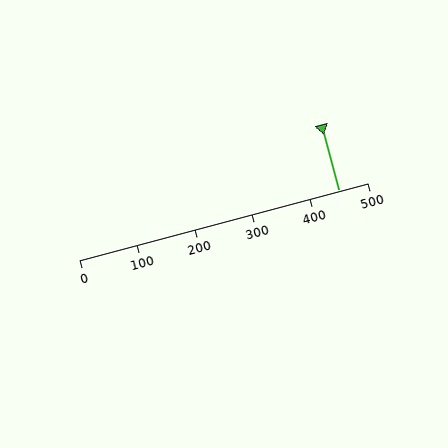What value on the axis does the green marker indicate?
The marker indicates approximately 450.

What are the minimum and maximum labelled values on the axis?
The axis runs from 0 to 500.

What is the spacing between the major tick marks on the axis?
The major ticks are spaced 100 apart.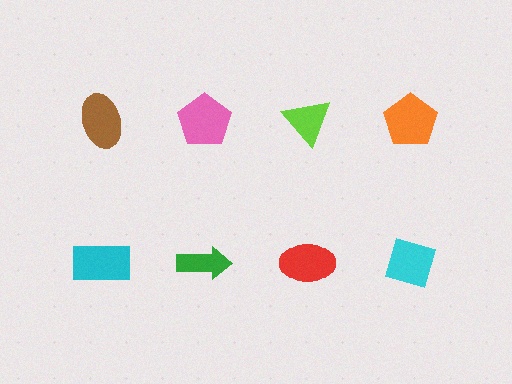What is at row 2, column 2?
A green arrow.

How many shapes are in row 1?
4 shapes.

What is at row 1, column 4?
An orange pentagon.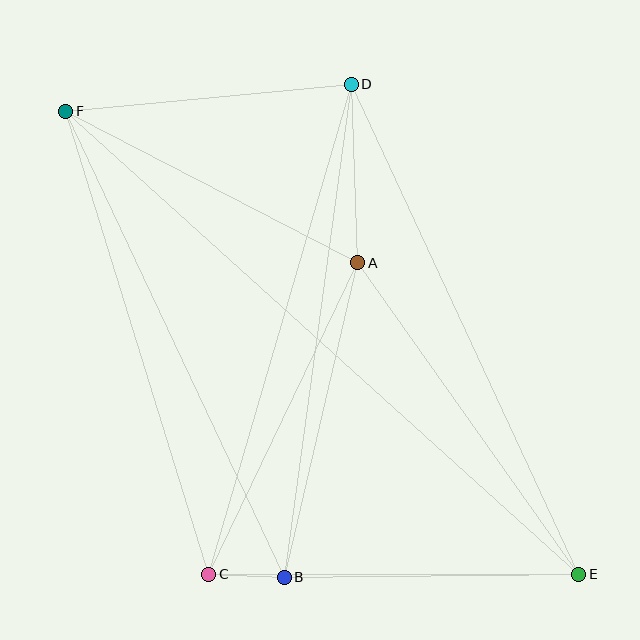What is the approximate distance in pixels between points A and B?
The distance between A and B is approximately 323 pixels.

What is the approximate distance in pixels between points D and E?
The distance between D and E is approximately 540 pixels.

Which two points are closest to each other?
Points B and C are closest to each other.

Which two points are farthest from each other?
Points E and F are farthest from each other.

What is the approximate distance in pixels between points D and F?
The distance between D and F is approximately 287 pixels.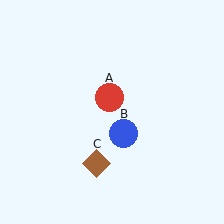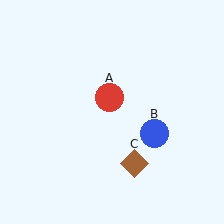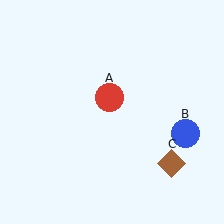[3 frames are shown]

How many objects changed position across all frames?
2 objects changed position: blue circle (object B), brown diamond (object C).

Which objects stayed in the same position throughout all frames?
Red circle (object A) remained stationary.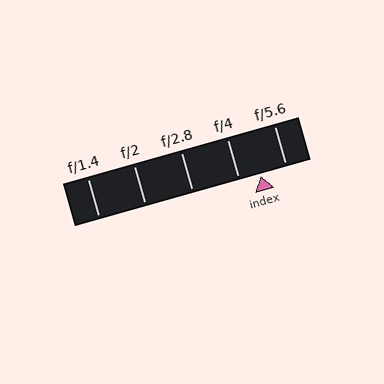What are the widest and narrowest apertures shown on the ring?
The widest aperture shown is f/1.4 and the narrowest is f/5.6.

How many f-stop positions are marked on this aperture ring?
There are 5 f-stop positions marked.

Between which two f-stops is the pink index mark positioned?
The index mark is between f/4 and f/5.6.